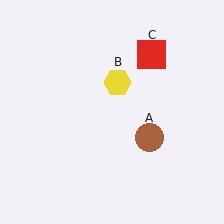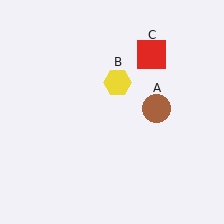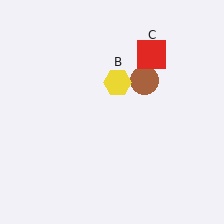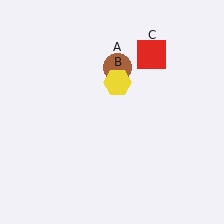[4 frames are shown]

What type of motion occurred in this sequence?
The brown circle (object A) rotated counterclockwise around the center of the scene.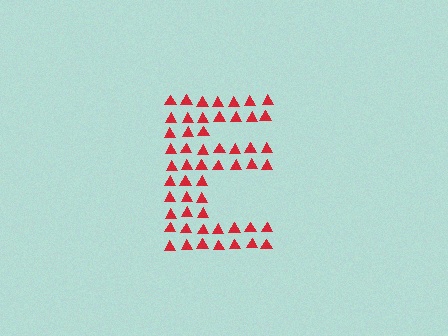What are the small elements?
The small elements are triangles.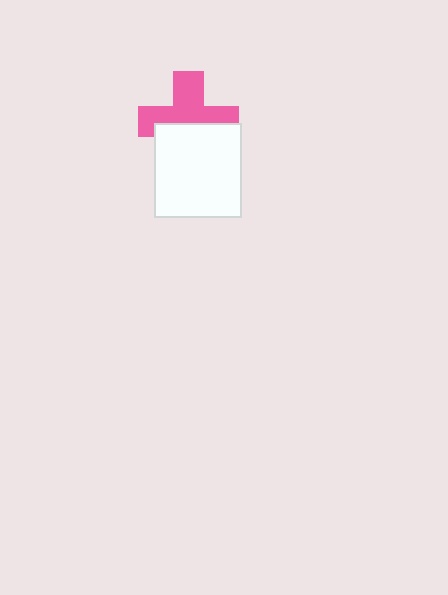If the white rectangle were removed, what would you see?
You would see the complete pink cross.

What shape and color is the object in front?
The object in front is a white rectangle.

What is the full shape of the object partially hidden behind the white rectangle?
The partially hidden object is a pink cross.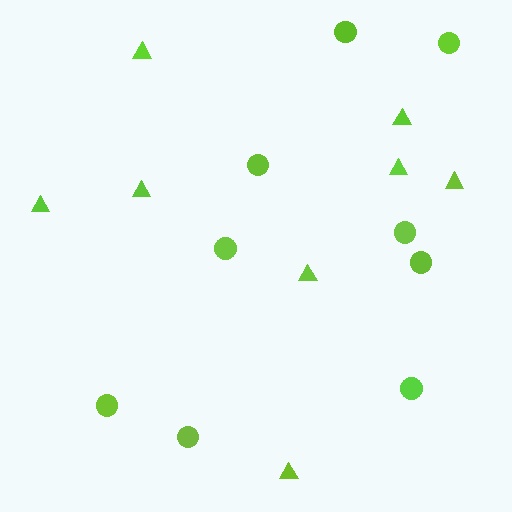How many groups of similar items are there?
There are 2 groups: one group of circles (9) and one group of triangles (8).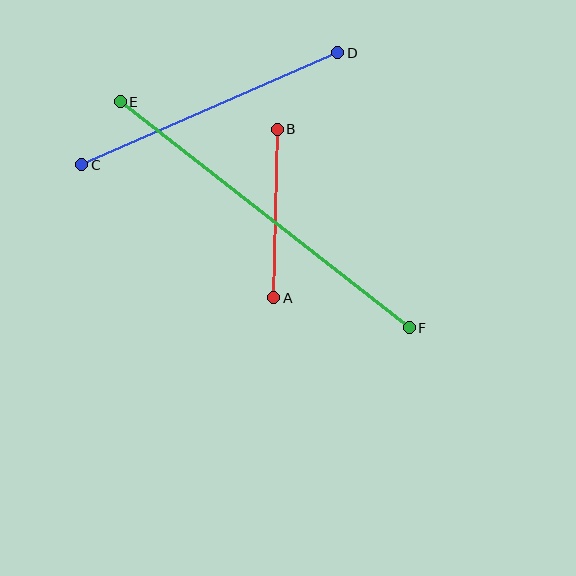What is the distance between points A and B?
The distance is approximately 169 pixels.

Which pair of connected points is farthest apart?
Points E and F are farthest apart.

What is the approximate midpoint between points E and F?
The midpoint is at approximately (265, 215) pixels.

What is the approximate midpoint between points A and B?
The midpoint is at approximately (275, 213) pixels.